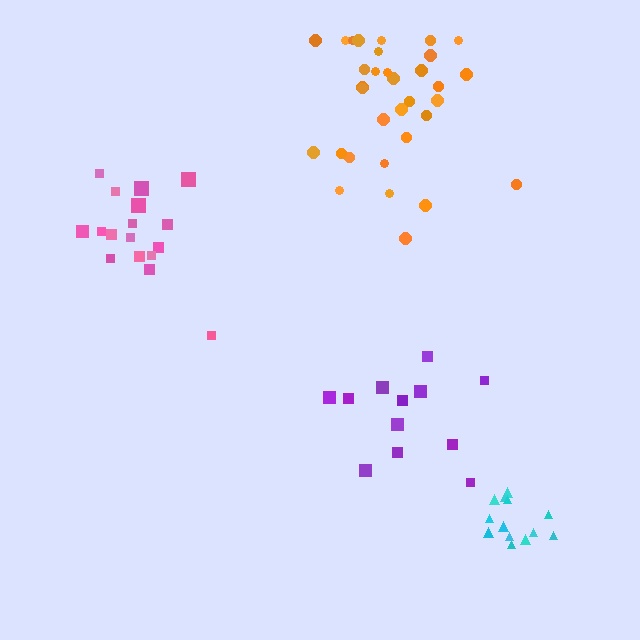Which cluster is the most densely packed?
Cyan.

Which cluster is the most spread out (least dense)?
Purple.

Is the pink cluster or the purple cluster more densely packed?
Pink.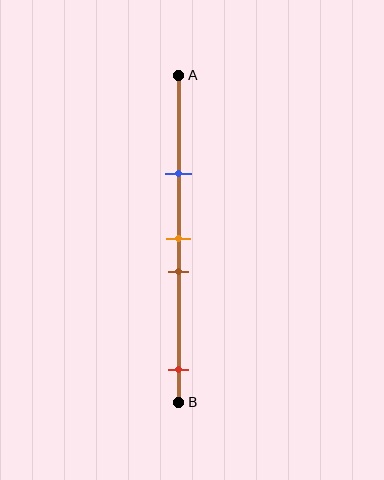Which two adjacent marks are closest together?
The orange and brown marks are the closest adjacent pair.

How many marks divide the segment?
There are 4 marks dividing the segment.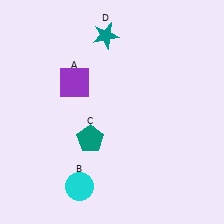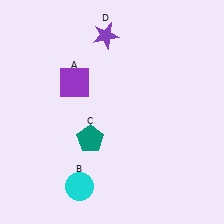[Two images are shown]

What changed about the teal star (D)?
In Image 1, D is teal. In Image 2, it changed to purple.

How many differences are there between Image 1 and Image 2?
There is 1 difference between the two images.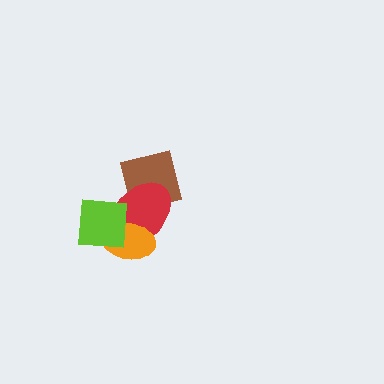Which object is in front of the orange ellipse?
The lime square is in front of the orange ellipse.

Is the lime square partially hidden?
No, no other shape covers it.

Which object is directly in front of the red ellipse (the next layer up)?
The orange ellipse is directly in front of the red ellipse.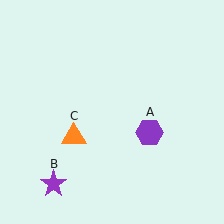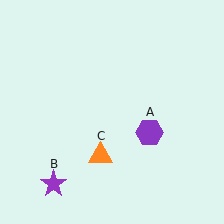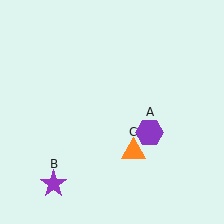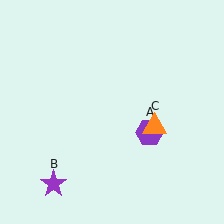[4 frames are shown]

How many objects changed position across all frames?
1 object changed position: orange triangle (object C).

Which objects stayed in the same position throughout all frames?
Purple hexagon (object A) and purple star (object B) remained stationary.